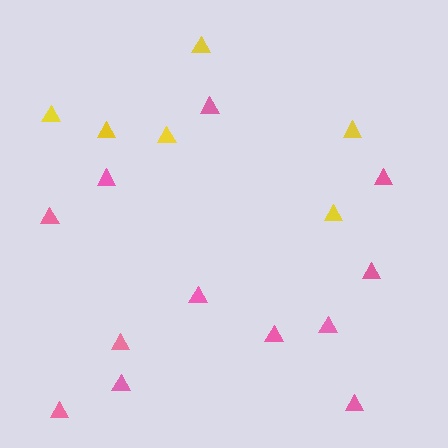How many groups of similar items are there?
There are 2 groups: one group of pink triangles (12) and one group of yellow triangles (6).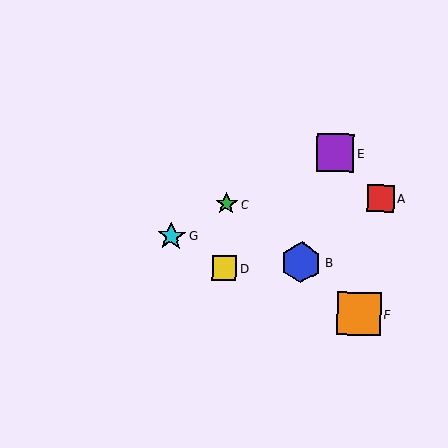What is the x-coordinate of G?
Object G is at x≈171.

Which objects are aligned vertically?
Objects C, D are aligned vertically.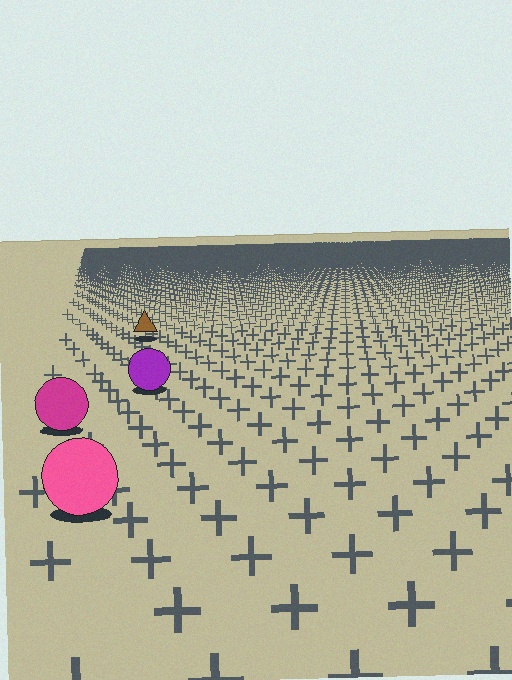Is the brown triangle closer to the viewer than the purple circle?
No. The purple circle is closer — you can tell from the texture gradient: the ground texture is coarser near it.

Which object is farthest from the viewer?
The brown triangle is farthest from the viewer. It appears smaller and the ground texture around it is denser.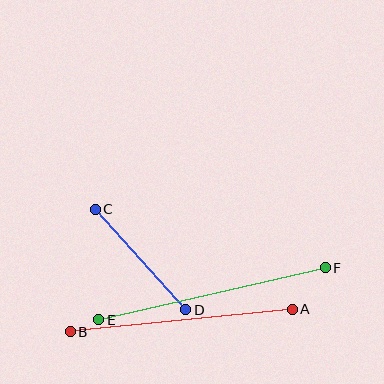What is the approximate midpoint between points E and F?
The midpoint is at approximately (212, 294) pixels.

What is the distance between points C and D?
The distance is approximately 135 pixels.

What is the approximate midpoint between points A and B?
The midpoint is at approximately (181, 320) pixels.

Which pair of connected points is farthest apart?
Points E and F are farthest apart.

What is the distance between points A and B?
The distance is approximately 223 pixels.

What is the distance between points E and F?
The distance is approximately 232 pixels.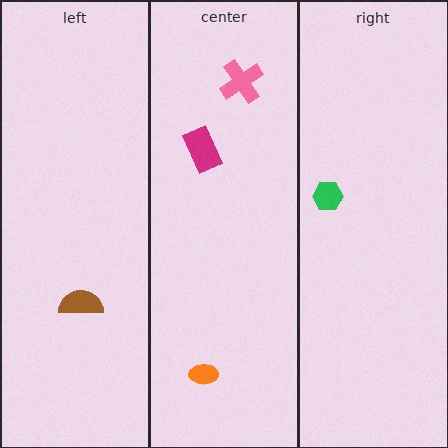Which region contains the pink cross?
The center region.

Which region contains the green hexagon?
The right region.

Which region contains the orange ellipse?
The center region.